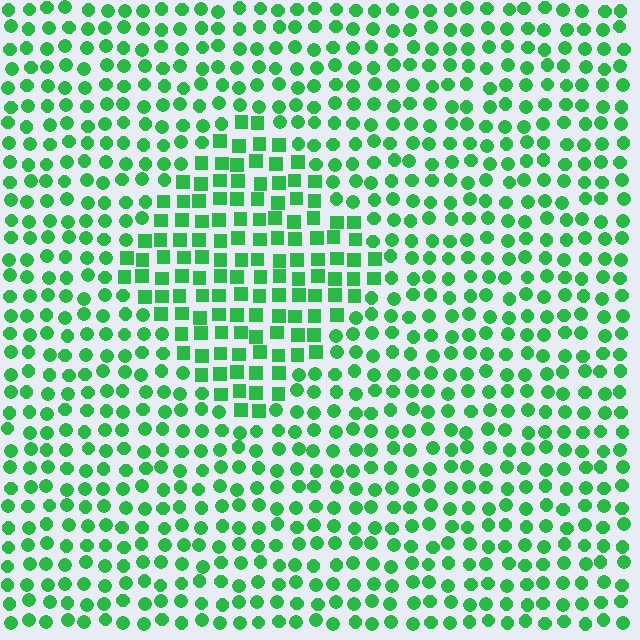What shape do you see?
I see a diamond.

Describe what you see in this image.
The image is filled with small green elements arranged in a uniform grid. A diamond-shaped region contains squares, while the surrounding area contains circles. The boundary is defined purely by the change in element shape.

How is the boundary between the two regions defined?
The boundary is defined by a change in element shape: squares inside vs. circles outside. All elements share the same color and spacing.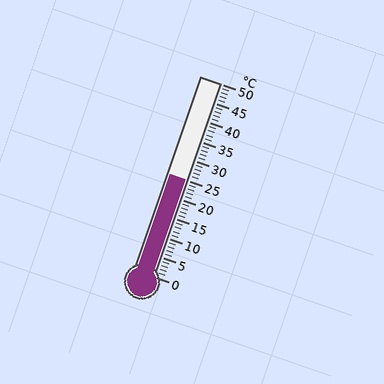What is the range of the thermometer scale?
The thermometer scale ranges from 0°C to 50°C.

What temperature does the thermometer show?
The thermometer shows approximately 25°C.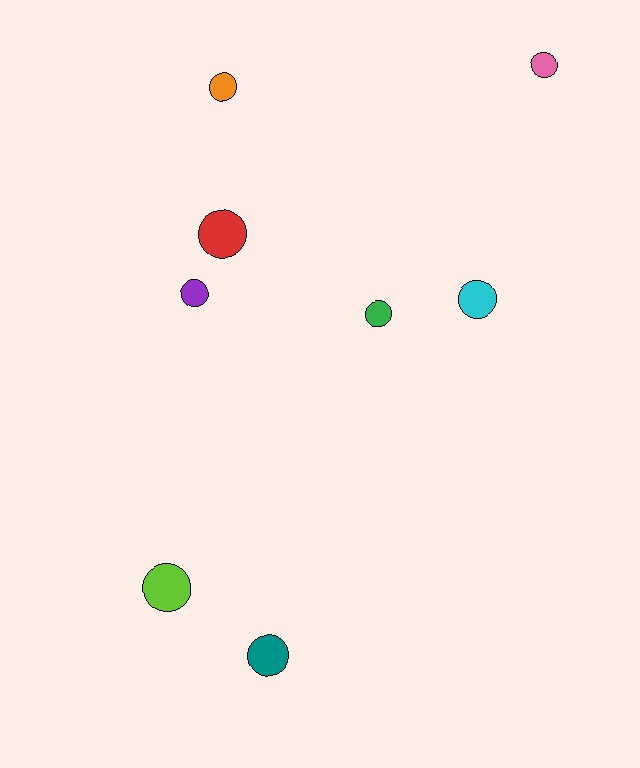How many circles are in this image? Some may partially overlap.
There are 8 circles.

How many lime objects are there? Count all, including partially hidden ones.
There is 1 lime object.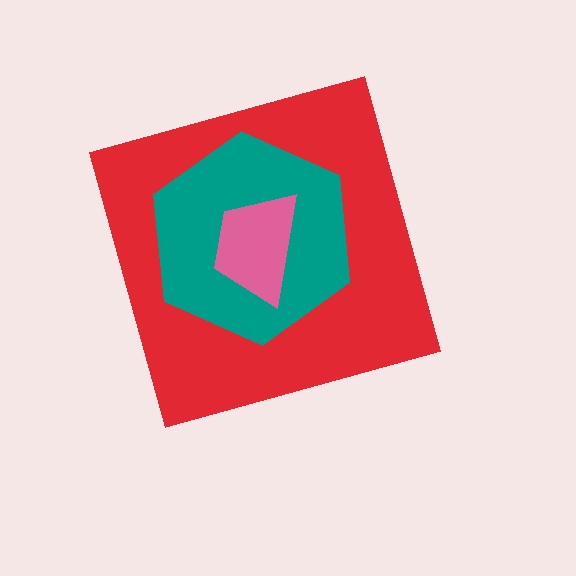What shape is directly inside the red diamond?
The teal hexagon.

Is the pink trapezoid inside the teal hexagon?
Yes.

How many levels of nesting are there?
3.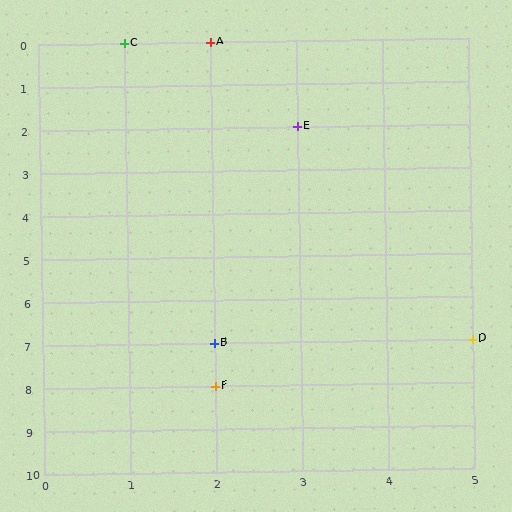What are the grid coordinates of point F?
Point F is at grid coordinates (2, 8).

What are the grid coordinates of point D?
Point D is at grid coordinates (5, 7).